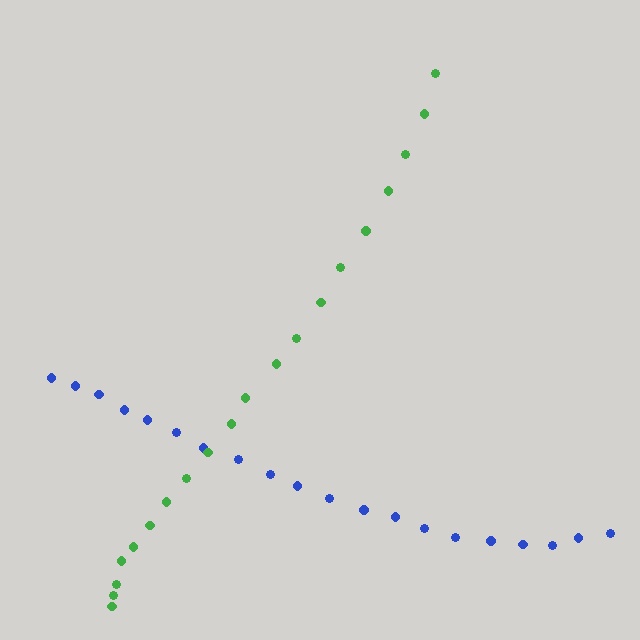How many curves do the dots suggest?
There are 2 distinct paths.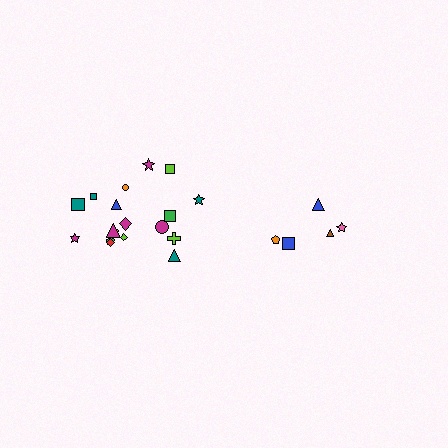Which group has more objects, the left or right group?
The left group.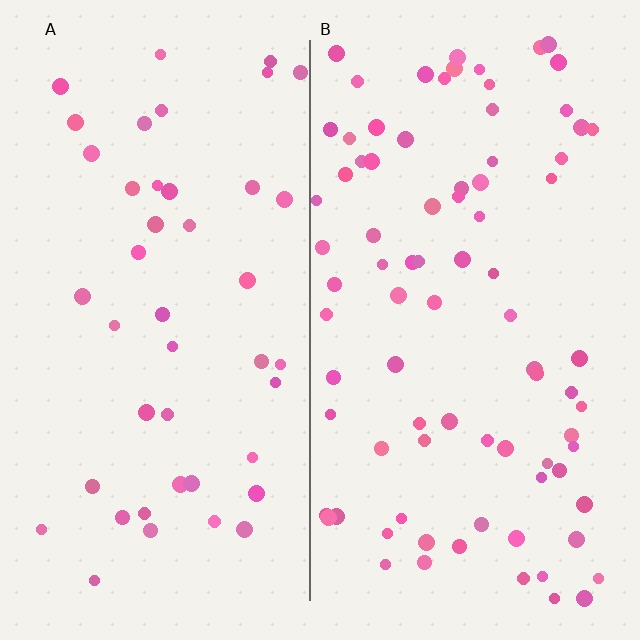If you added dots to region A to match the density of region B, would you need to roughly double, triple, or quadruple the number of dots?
Approximately double.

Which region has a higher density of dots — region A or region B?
B (the right).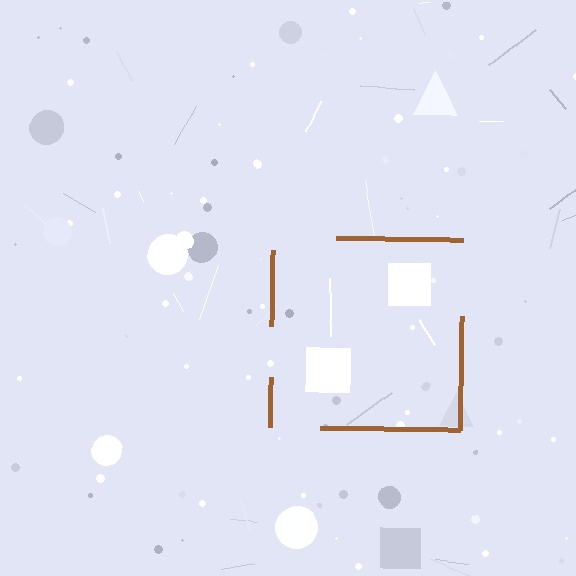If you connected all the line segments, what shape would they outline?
They would outline a square.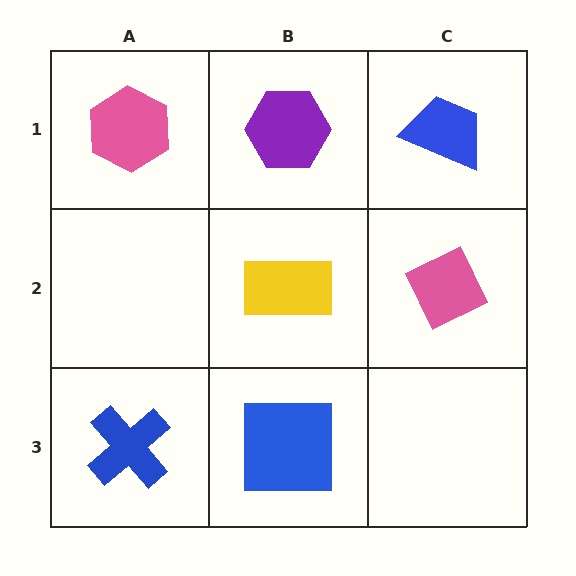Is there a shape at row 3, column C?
No, that cell is empty.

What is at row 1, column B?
A purple hexagon.